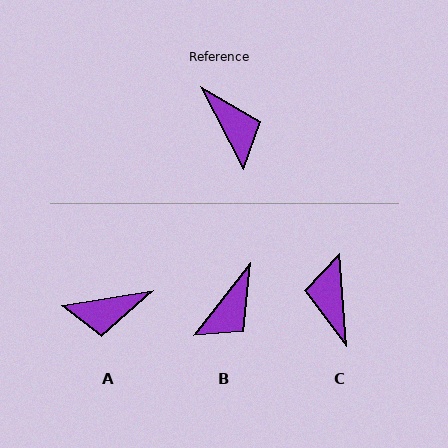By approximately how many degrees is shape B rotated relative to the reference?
Approximately 65 degrees clockwise.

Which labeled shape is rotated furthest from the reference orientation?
C, about 157 degrees away.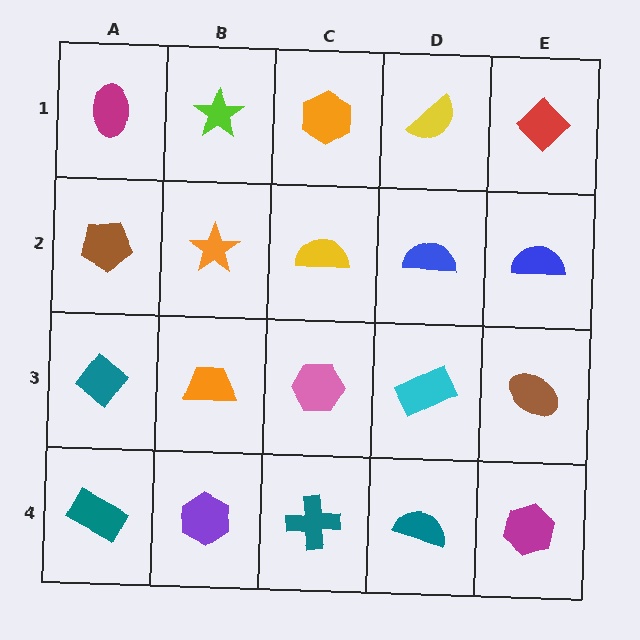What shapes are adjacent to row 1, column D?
A blue semicircle (row 2, column D), an orange hexagon (row 1, column C), a red diamond (row 1, column E).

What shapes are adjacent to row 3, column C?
A yellow semicircle (row 2, column C), a teal cross (row 4, column C), an orange trapezoid (row 3, column B), a cyan rectangle (row 3, column D).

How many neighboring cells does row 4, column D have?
3.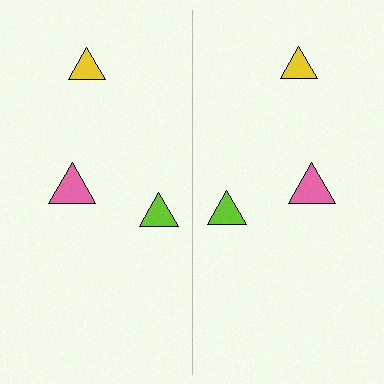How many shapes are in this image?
There are 6 shapes in this image.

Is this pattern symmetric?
Yes, this pattern has bilateral (reflection) symmetry.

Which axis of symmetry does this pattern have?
The pattern has a vertical axis of symmetry running through the center of the image.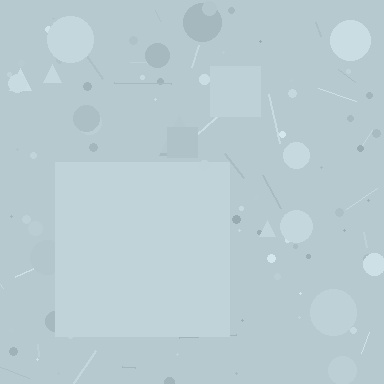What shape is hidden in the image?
A square is hidden in the image.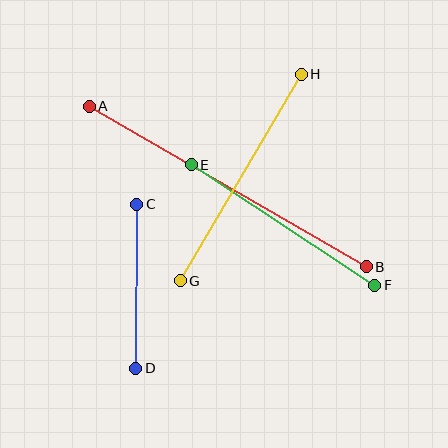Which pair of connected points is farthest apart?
Points A and B are farthest apart.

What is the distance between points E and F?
The distance is approximately 220 pixels.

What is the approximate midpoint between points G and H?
The midpoint is at approximately (241, 178) pixels.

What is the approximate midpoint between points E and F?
The midpoint is at approximately (283, 225) pixels.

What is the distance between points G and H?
The distance is approximately 240 pixels.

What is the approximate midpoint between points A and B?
The midpoint is at approximately (228, 187) pixels.